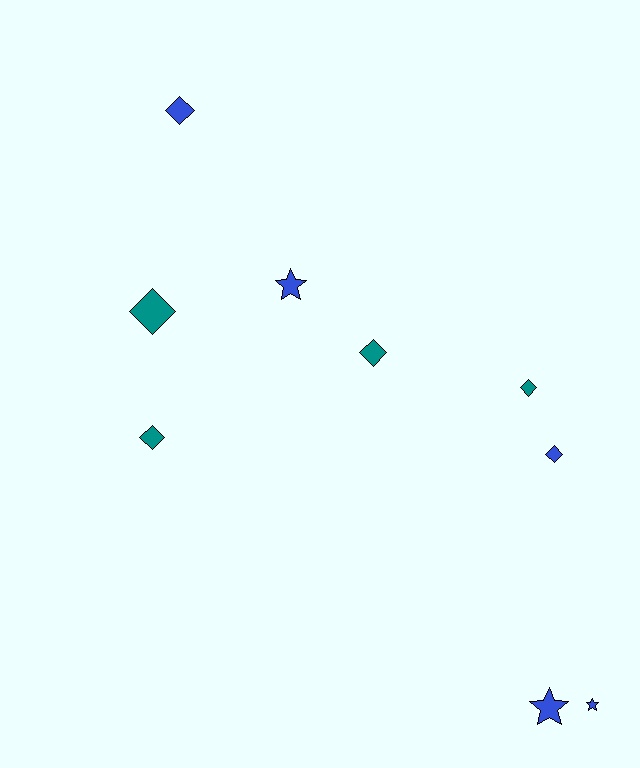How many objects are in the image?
There are 9 objects.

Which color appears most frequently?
Blue, with 5 objects.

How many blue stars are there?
There are 3 blue stars.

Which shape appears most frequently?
Diamond, with 6 objects.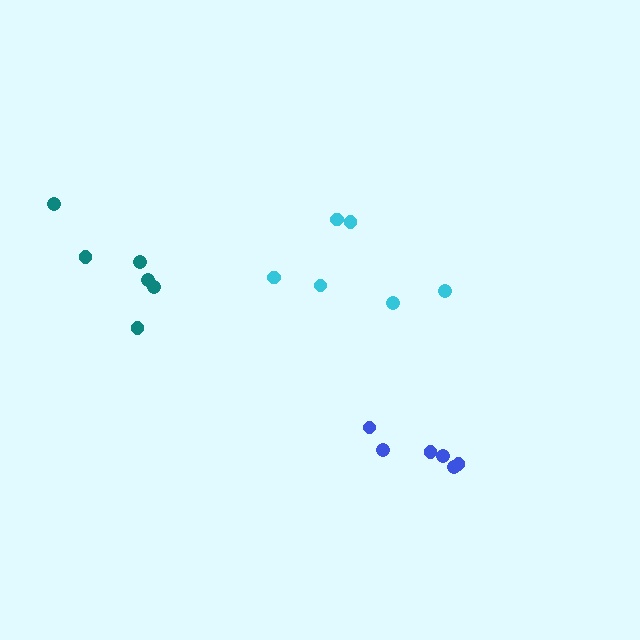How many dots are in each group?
Group 1: 6 dots, Group 2: 6 dots, Group 3: 6 dots (18 total).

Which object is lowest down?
The blue cluster is bottommost.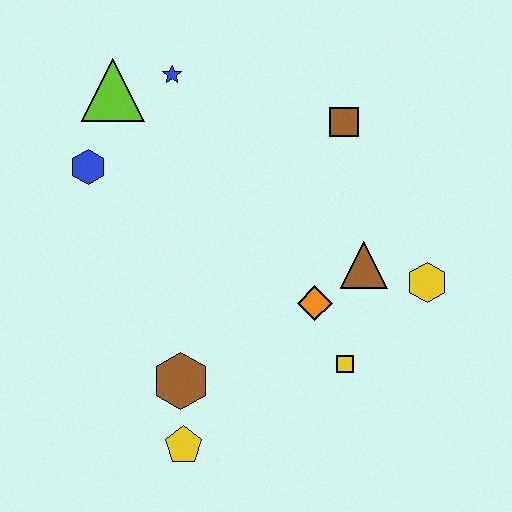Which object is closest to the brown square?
The brown triangle is closest to the brown square.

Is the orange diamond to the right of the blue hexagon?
Yes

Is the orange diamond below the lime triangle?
Yes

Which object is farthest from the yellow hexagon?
The lime triangle is farthest from the yellow hexagon.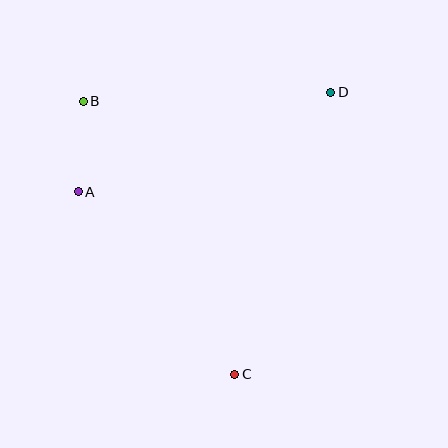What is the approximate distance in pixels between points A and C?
The distance between A and C is approximately 241 pixels.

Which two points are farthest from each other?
Points B and C are farthest from each other.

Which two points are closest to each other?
Points A and B are closest to each other.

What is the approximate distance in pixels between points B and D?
The distance between B and D is approximately 248 pixels.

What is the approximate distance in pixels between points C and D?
The distance between C and D is approximately 298 pixels.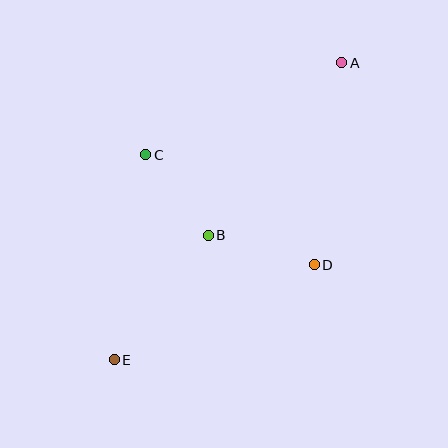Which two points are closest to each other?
Points B and C are closest to each other.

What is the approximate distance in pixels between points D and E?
The distance between D and E is approximately 221 pixels.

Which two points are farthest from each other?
Points A and E are farthest from each other.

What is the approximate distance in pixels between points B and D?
The distance between B and D is approximately 110 pixels.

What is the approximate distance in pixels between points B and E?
The distance between B and E is approximately 156 pixels.